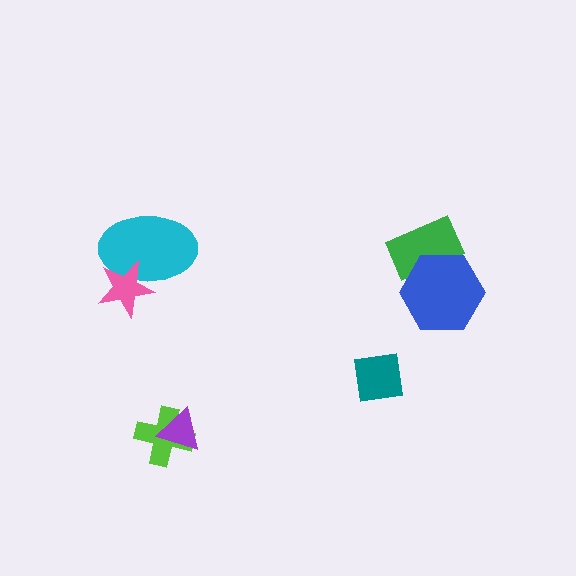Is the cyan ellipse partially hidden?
Yes, it is partially covered by another shape.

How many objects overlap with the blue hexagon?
1 object overlaps with the blue hexagon.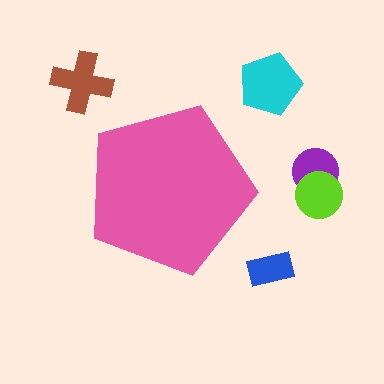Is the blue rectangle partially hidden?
No, the blue rectangle is fully visible.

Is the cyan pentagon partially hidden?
No, the cyan pentagon is fully visible.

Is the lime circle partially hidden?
No, the lime circle is fully visible.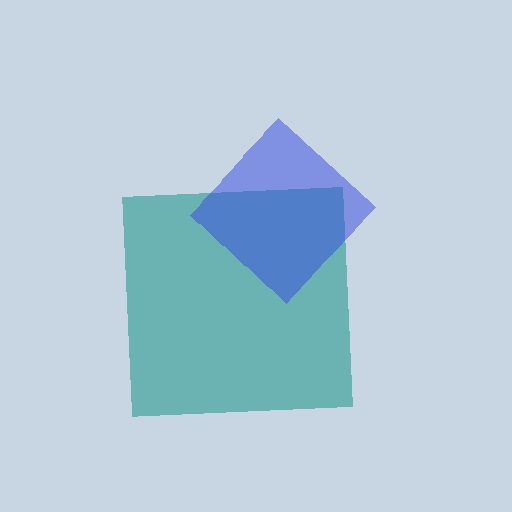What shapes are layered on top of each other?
The layered shapes are: a teal square, a blue diamond.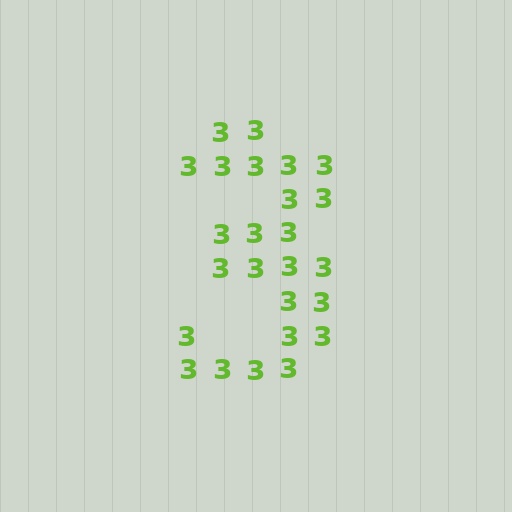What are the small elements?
The small elements are digit 3's.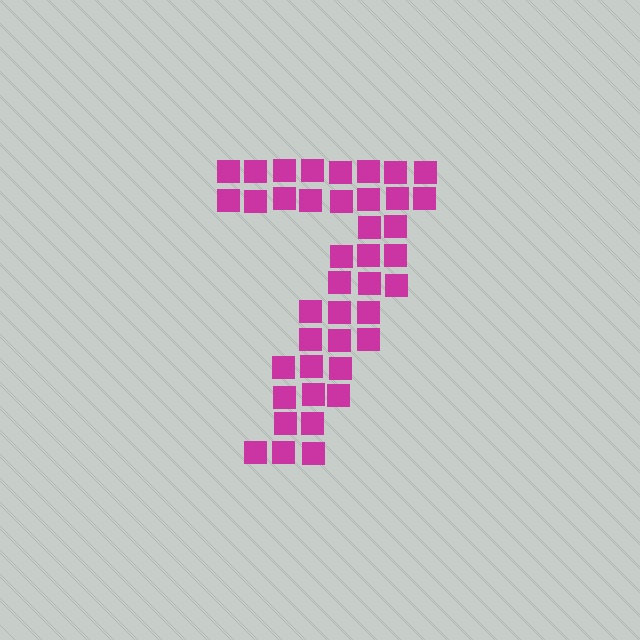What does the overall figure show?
The overall figure shows the digit 7.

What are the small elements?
The small elements are squares.